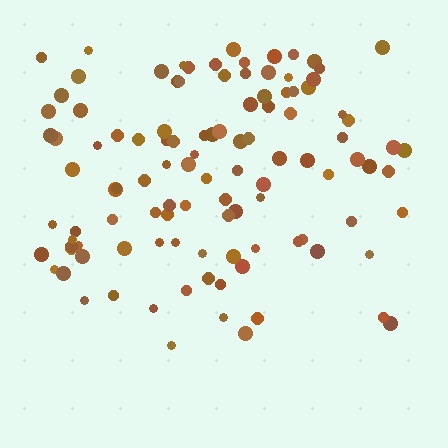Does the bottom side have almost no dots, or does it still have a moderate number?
Still a moderate number, just noticeably fewer than the top.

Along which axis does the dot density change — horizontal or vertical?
Vertical.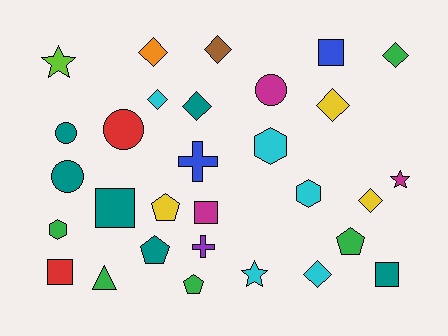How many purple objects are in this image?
There is 1 purple object.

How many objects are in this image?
There are 30 objects.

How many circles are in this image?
There are 4 circles.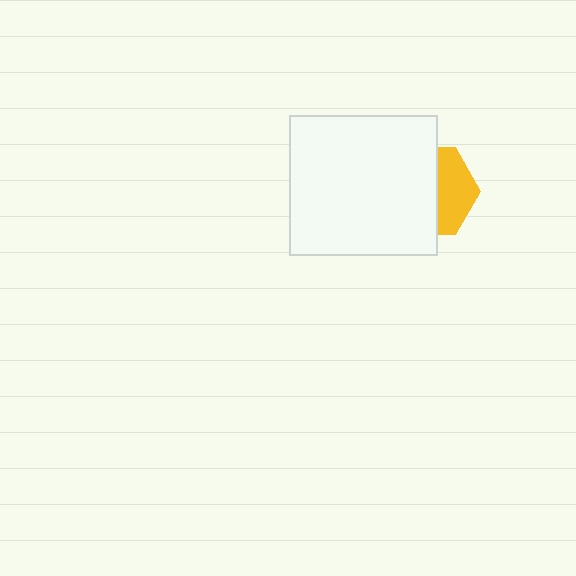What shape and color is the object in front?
The object in front is a white rectangle.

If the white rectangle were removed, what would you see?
You would see the complete yellow hexagon.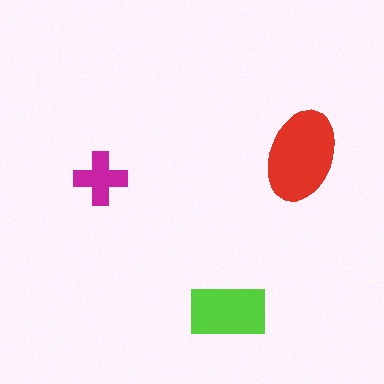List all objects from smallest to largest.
The magenta cross, the lime rectangle, the red ellipse.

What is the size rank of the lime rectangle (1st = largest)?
2nd.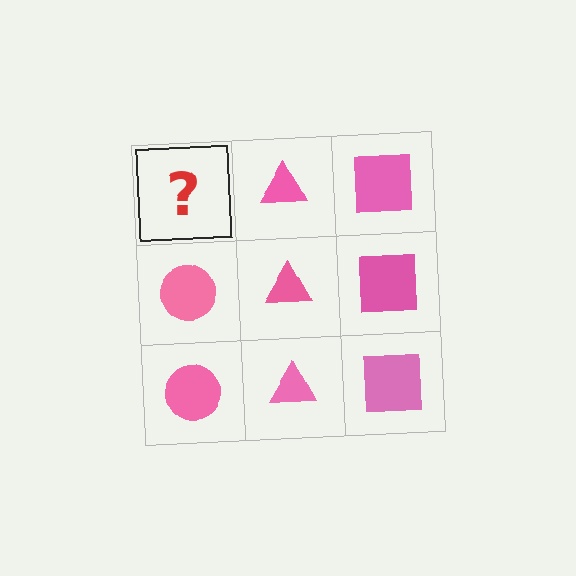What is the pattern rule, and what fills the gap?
The rule is that each column has a consistent shape. The gap should be filled with a pink circle.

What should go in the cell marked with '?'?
The missing cell should contain a pink circle.